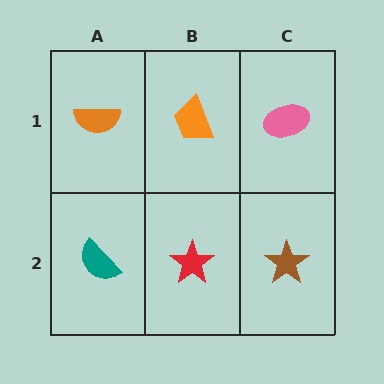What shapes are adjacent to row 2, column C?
A pink ellipse (row 1, column C), a red star (row 2, column B).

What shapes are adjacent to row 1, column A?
A teal semicircle (row 2, column A), an orange trapezoid (row 1, column B).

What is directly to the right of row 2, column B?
A brown star.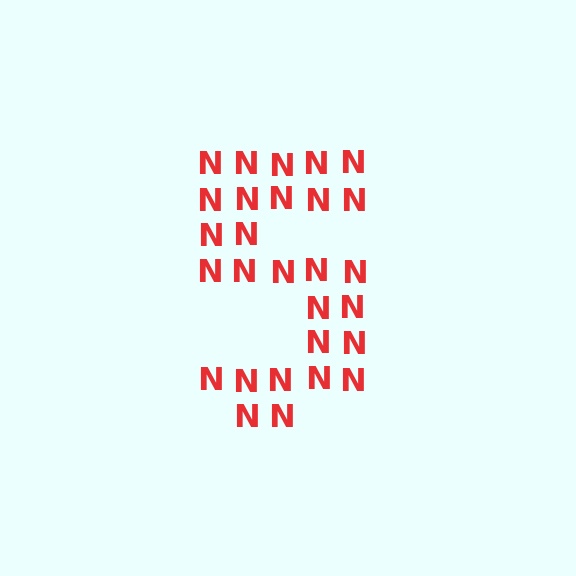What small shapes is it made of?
It is made of small letter N's.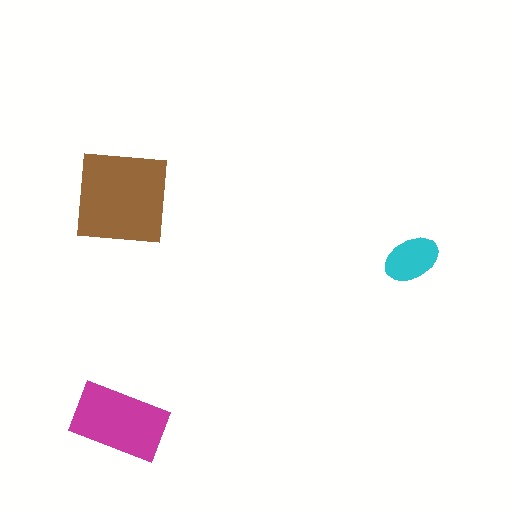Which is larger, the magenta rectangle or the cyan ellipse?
The magenta rectangle.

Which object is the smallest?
The cyan ellipse.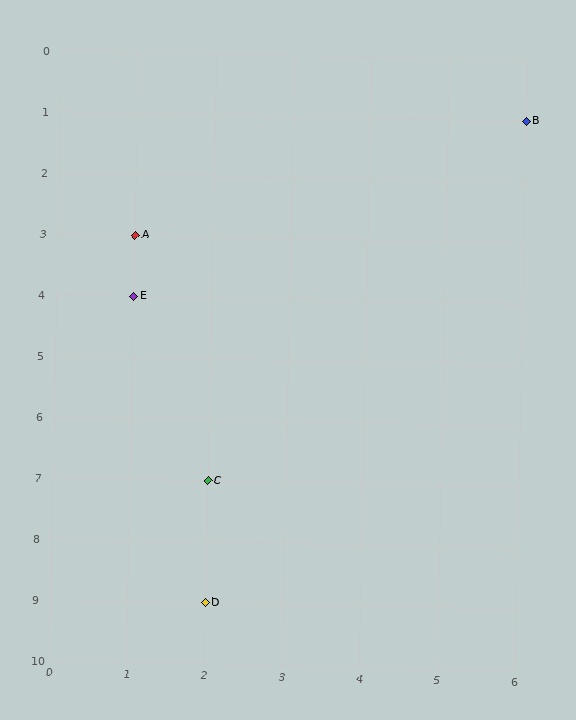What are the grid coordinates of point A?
Point A is at grid coordinates (1, 3).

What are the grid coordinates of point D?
Point D is at grid coordinates (2, 9).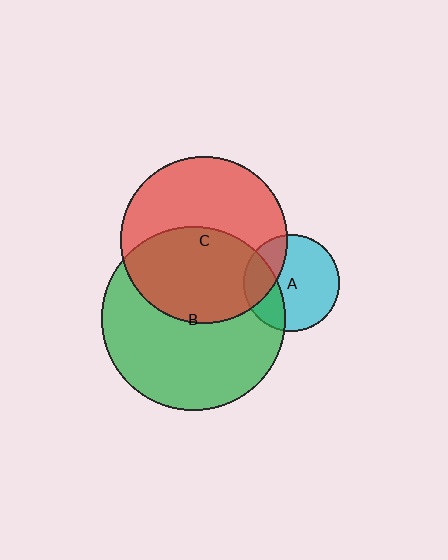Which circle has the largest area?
Circle B (green).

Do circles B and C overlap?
Yes.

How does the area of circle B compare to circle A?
Approximately 3.6 times.